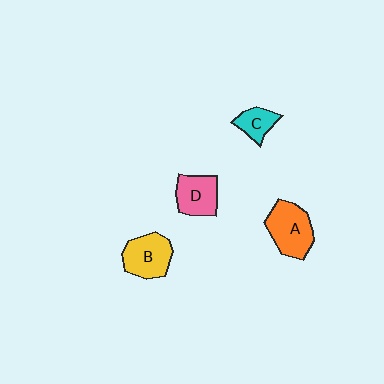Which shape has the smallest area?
Shape C (cyan).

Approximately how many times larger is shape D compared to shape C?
Approximately 1.5 times.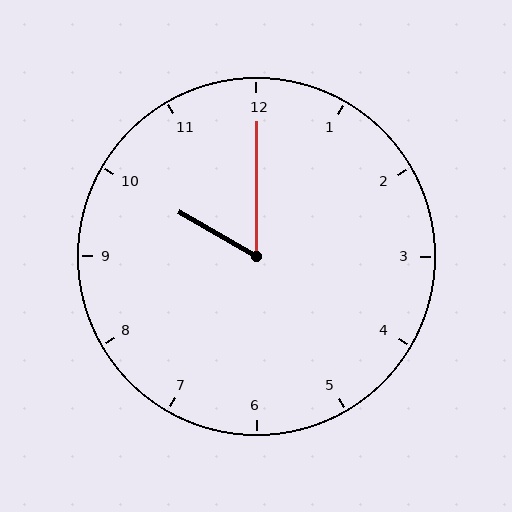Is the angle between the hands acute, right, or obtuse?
It is acute.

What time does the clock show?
10:00.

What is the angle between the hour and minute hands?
Approximately 60 degrees.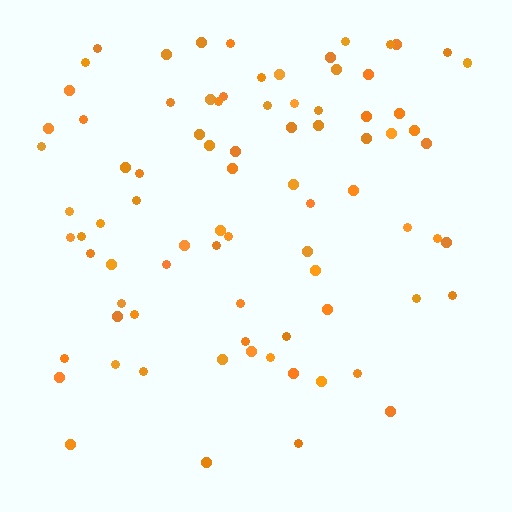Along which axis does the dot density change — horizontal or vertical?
Vertical.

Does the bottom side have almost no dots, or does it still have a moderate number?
Still a moderate number, just noticeably fewer than the top.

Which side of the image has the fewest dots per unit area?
The bottom.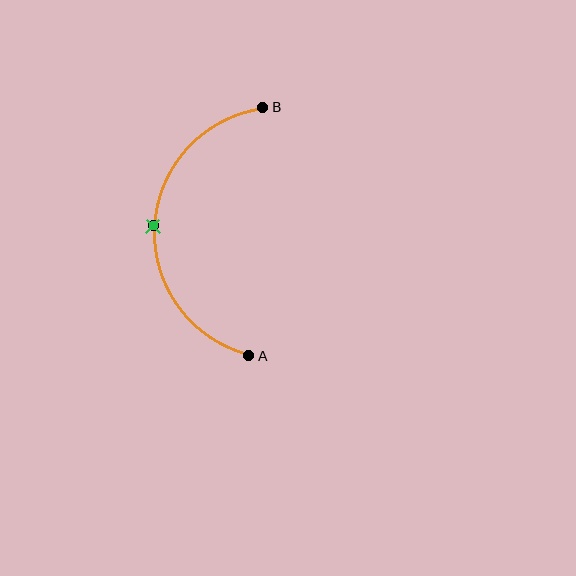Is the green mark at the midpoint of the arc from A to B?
Yes. The green mark lies on the arc at equal arc-length from both A and B — it is the arc midpoint.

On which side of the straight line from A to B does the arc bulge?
The arc bulges to the left of the straight line connecting A and B.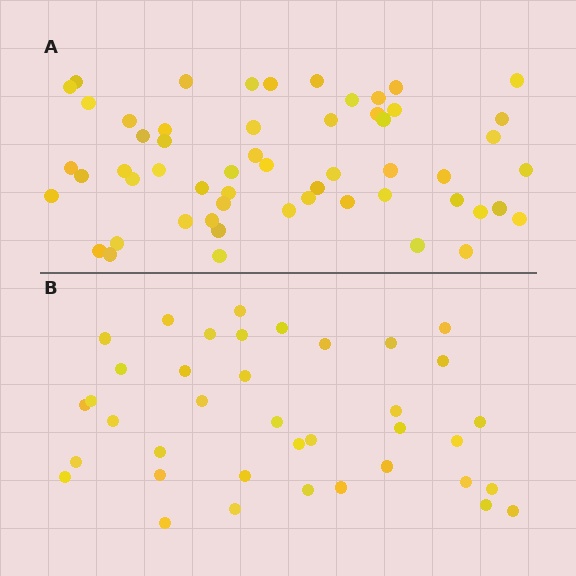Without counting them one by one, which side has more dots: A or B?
Region A (the top region) has more dots.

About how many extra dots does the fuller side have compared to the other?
Region A has approximately 20 more dots than region B.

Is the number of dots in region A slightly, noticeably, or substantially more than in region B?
Region A has substantially more. The ratio is roughly 1.5 to 1.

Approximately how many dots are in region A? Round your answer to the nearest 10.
About 60 dots. (The exact count is 56, which rounds to 60.)